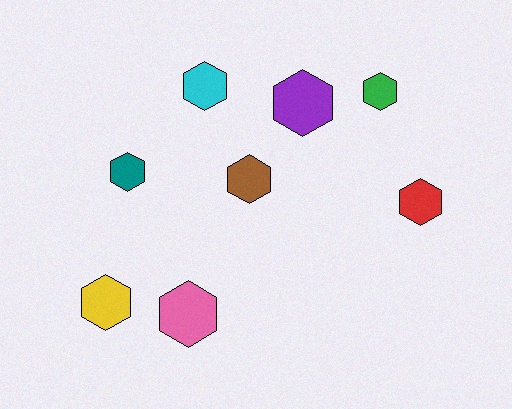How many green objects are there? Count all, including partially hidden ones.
There is 1 green object.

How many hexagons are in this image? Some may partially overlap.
There are 8 hexagons.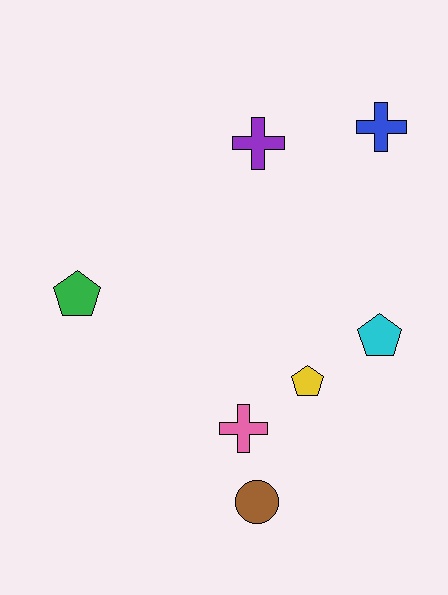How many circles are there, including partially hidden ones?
There is 1 circle.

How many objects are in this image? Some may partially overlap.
There are 7 objects.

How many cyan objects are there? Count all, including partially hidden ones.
There is 1 cyan object.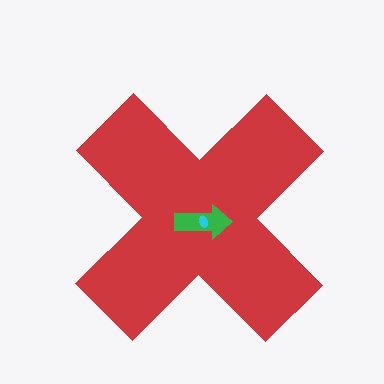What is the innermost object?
The cyan ellipse.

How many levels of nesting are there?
3.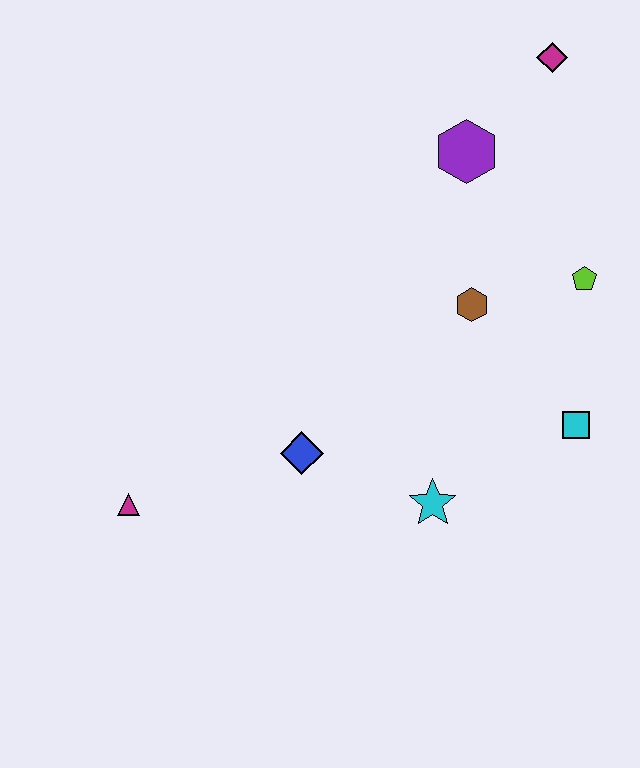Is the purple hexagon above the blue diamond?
Yes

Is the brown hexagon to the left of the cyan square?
Yes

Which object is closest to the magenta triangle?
The blue diamond is closest to the magenta triangle.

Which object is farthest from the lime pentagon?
The magenta triangle is farthest from the lime pentagon.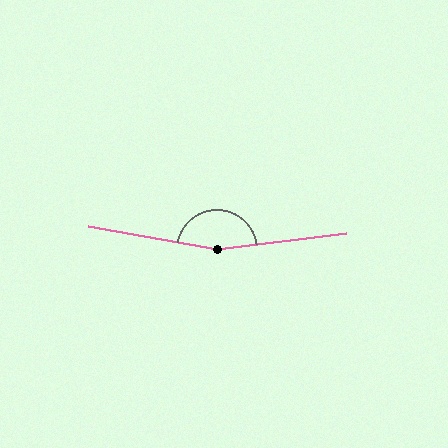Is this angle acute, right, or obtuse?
It is obtuse.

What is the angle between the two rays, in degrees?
Approximately 162 degrees.